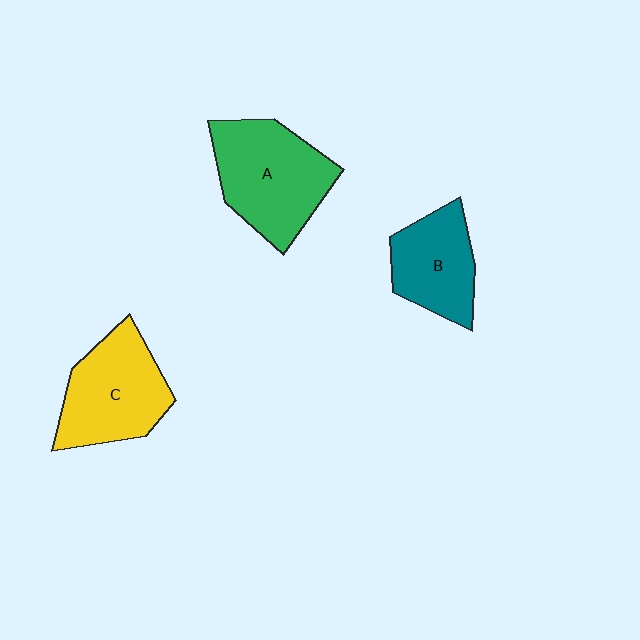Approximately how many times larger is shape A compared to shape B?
Approximately 1.4 times.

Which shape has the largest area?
Shape A (green).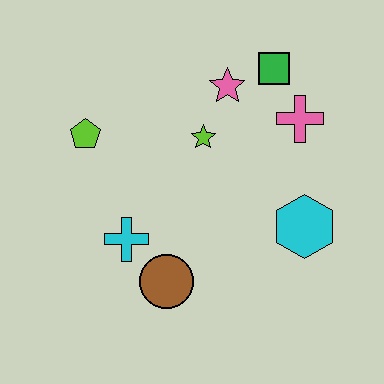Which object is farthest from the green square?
The brown circle is farthest from the green square.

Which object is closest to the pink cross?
The green square is closest to the pink cross.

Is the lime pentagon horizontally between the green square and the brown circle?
No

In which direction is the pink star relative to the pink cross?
The pink star is to the left of the pink cross.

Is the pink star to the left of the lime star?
No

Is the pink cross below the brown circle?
No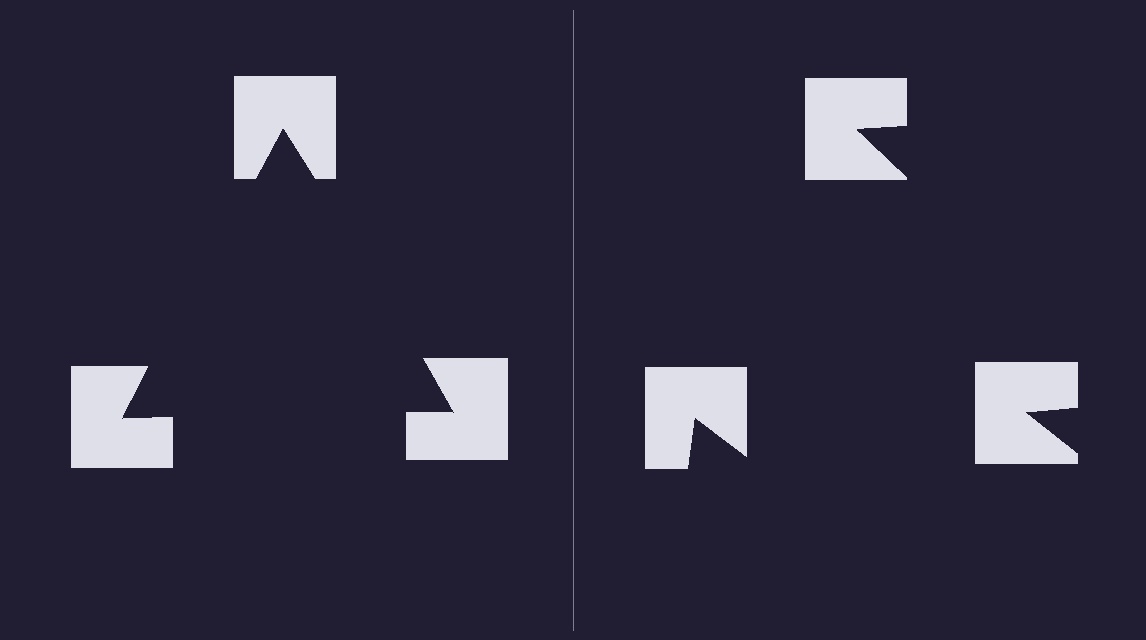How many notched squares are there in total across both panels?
6 — 3 on each side.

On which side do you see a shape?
An illusory triangle appears on the left side. On the right side the wedge cuts are rotated, so no coherent shape forms.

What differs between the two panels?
The notched squares are positioned identically on both sides; only the wedge orientations differ. On the left they align to a triangle; on the right they are misaligned.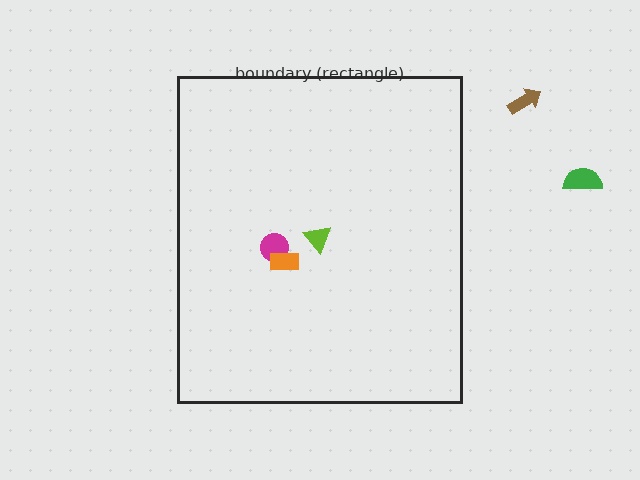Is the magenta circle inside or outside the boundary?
Inside.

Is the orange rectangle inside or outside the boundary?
Inside.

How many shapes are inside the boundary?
3 inside, 2 outside.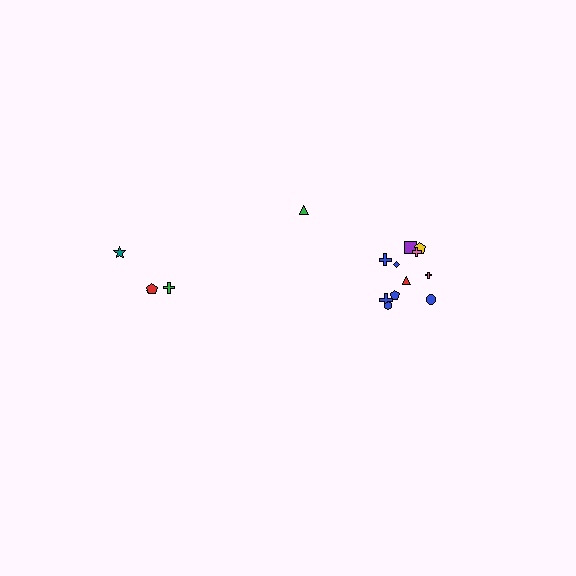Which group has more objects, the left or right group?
The right group.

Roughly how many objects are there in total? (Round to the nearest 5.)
Roughly 15 objects in total.